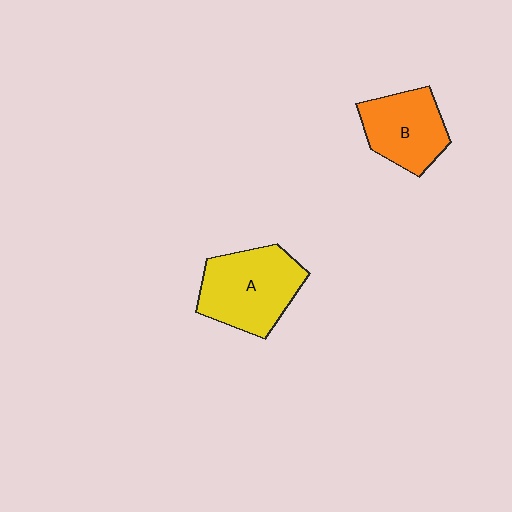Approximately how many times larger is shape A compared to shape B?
Approximately 1.3 times.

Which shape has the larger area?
Shape A (yellow).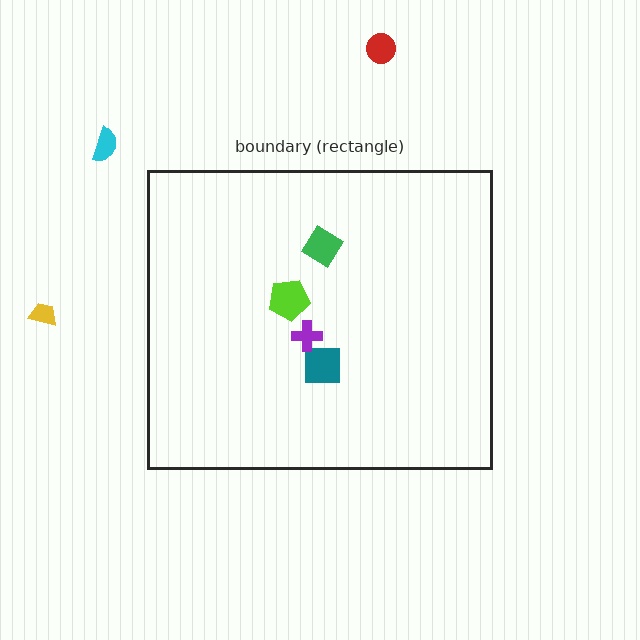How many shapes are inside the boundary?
4 inside, 3 outside.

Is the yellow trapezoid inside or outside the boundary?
Outside.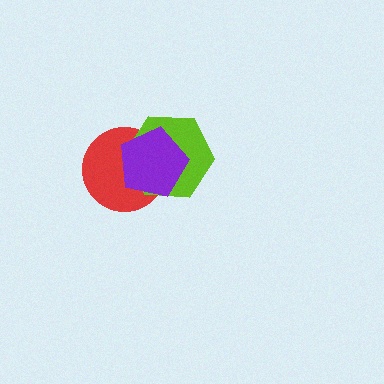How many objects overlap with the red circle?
2 objects overlap with the red circle.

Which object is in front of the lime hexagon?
The purple pentagon is in front of the lime hexagon.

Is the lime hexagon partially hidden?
Yes, it is partially covered by another shape.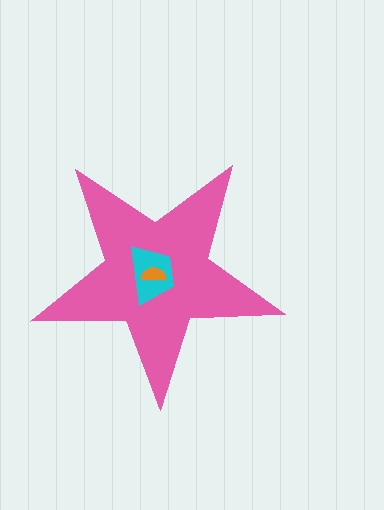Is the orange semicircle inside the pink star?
Yes.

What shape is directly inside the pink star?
The cyan trapezoid.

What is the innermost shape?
The orange semicircle.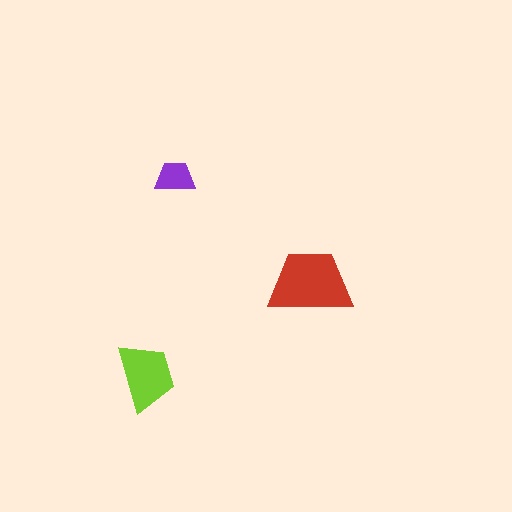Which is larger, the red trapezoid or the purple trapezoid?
The red one.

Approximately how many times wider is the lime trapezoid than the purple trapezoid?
About 1.5 times wider.